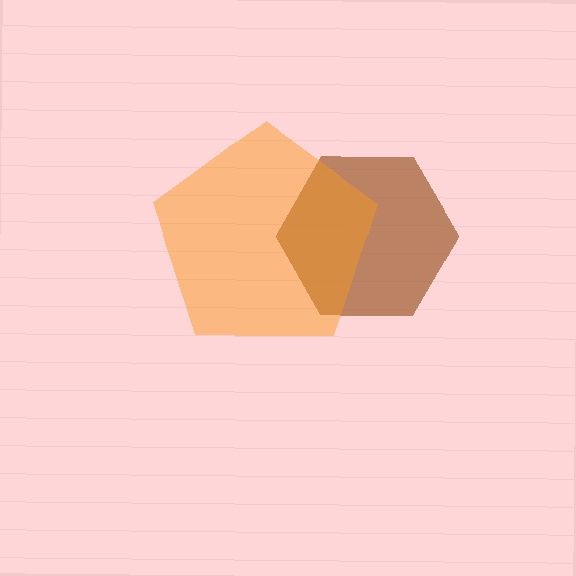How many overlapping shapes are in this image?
There are 2 overlapping shapes in the image.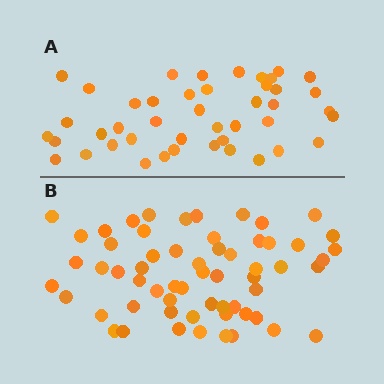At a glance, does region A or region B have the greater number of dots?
Region B (the bottom region) has more dots.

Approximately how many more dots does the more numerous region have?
Region B has approximately 15 more dots than region A.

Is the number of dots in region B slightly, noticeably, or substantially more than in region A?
Region B has noticeably more, but not dramatically so. The ratio is roughly 1.4 to 1.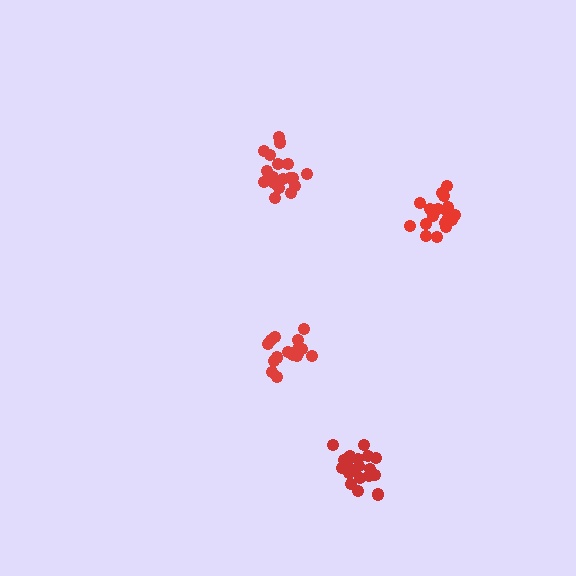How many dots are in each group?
Group 1: 20 dots, Group 2: 20 dots, Group 3: 18 dots, Group 4: 17 dots (75 total).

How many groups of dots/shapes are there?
There are 4 groups.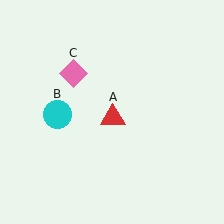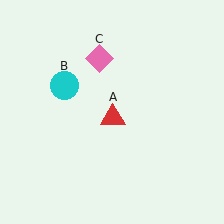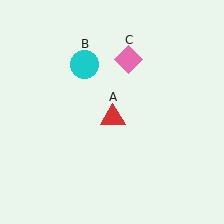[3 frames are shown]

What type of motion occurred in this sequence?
The cyan circle (object B), pink diamond (object C) rotated clockwise around the center of the scene.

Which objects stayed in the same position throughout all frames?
Red triangle (object A) remained stationary.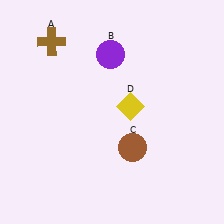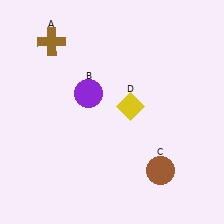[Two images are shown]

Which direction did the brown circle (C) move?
The brown circle (C) moved right.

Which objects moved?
The objects that moved are: the purple circle (B), the brown circle (C).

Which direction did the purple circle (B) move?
The purple circle (B) moved down.